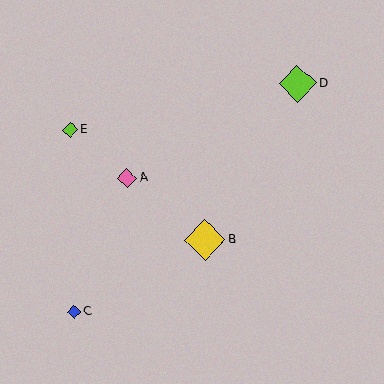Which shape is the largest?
The yellow diamond (labeled B) is the largest.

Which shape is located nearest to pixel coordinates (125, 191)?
The pink diamond (labeled A) at (127, 178) is nearest to that location.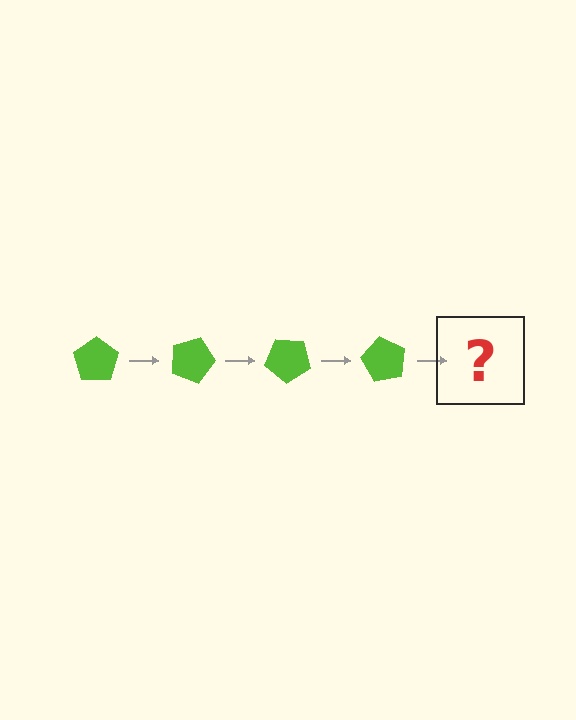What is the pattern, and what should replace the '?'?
The pattern is that the pentagon rotates 20 degrees each step. The '?' should be a lime pentagon rotated 80 degrees.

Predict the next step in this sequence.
The next step is a lime pentagon rotated 80 degrees.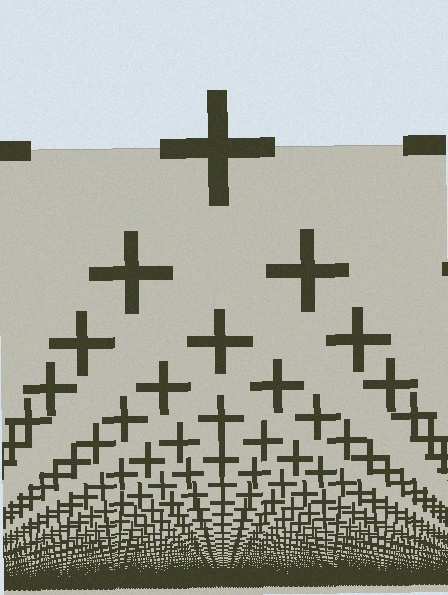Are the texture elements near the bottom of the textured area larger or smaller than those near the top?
Smaller. The gradient is inverted — elements near the bottom are smaller and denser.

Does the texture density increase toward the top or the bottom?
Density increases toward the bottom.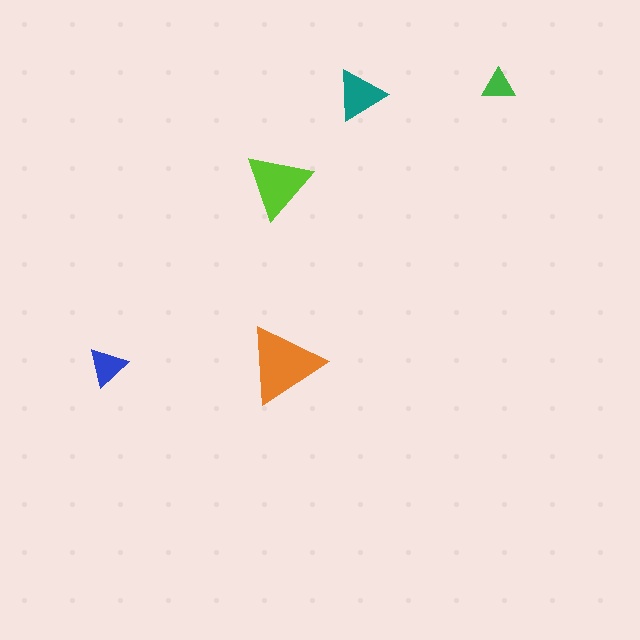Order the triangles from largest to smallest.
the orange one, the lime one, the teal one, the blue one, the green one.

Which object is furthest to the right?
The green triangle is rightmost.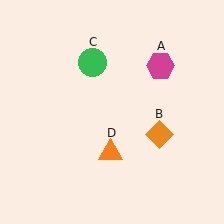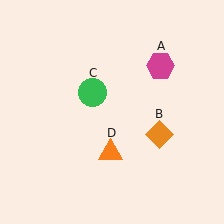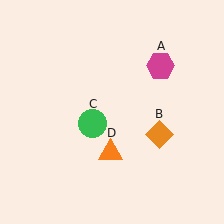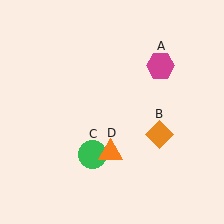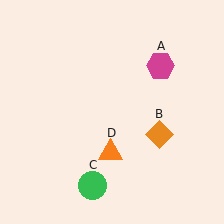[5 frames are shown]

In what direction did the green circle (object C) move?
The green circle (object C) moved down.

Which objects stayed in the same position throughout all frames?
Magenta hexagon (object A) and orange diamond (object B) and orange triangle (object D) remained stationary.